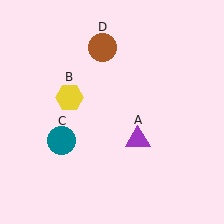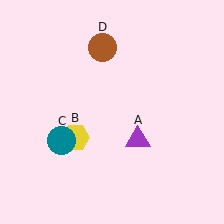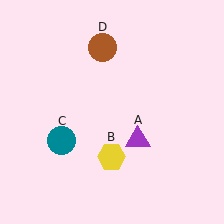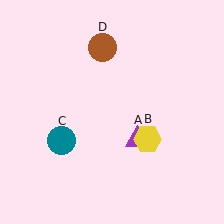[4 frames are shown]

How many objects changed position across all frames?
1 object changed position: yellow hexagon (object B).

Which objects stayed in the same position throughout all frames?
Purple triangle (object A) and teal circle (object C) and brown circle (object D) remained stationary.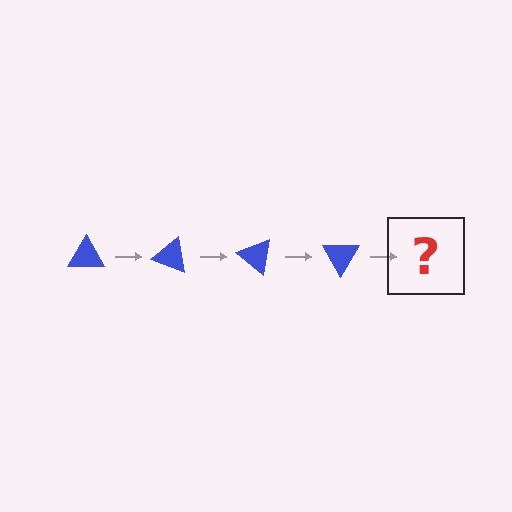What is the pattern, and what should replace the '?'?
The pattern is that the triangle rotates 20 degrees each step. The '?' should be a blue triangle rotated 80 degrees.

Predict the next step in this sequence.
The next step is a blue triangle rotated 80 degrees.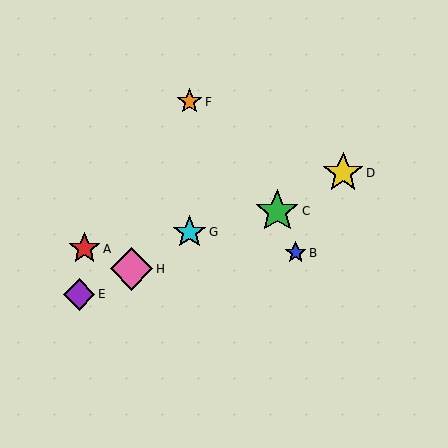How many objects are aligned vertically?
2 objects (F, G) are aligned vertically.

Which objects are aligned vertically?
Objects F, G are aligned vertically.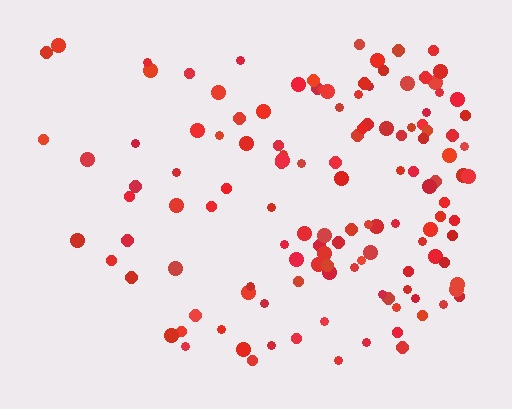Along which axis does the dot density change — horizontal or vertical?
Horizontal.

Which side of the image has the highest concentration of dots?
The right.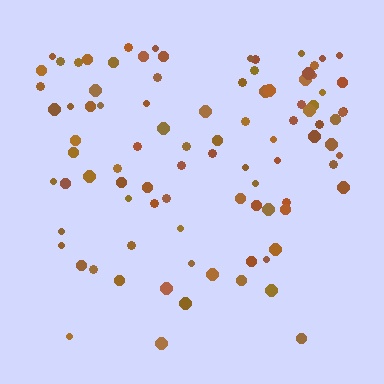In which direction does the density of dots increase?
From bottom to top, with the top side densest.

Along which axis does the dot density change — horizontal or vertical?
Vertical.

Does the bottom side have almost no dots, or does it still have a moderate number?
Still a moderate number, just noticeably fewer than the top.